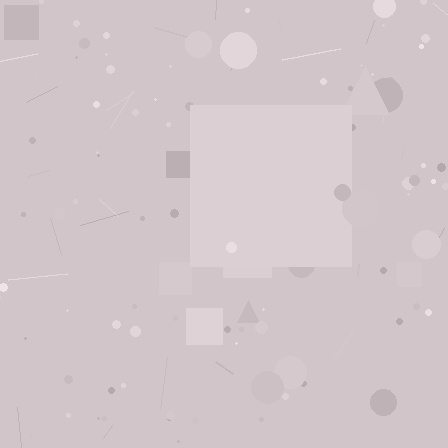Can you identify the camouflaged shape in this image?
The camouflaged shape is a square.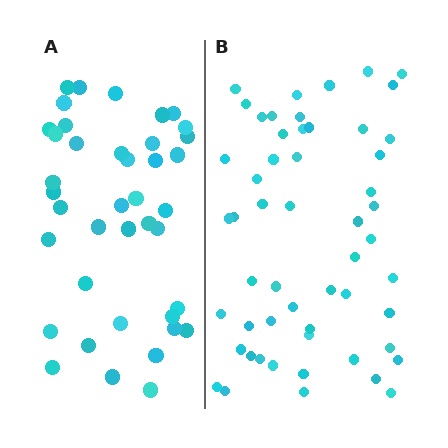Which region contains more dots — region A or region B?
Region B (the right region) has more dots.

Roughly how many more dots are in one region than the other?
Region B has approximately 15 more dots than region A.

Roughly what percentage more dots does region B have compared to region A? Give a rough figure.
About 35% more.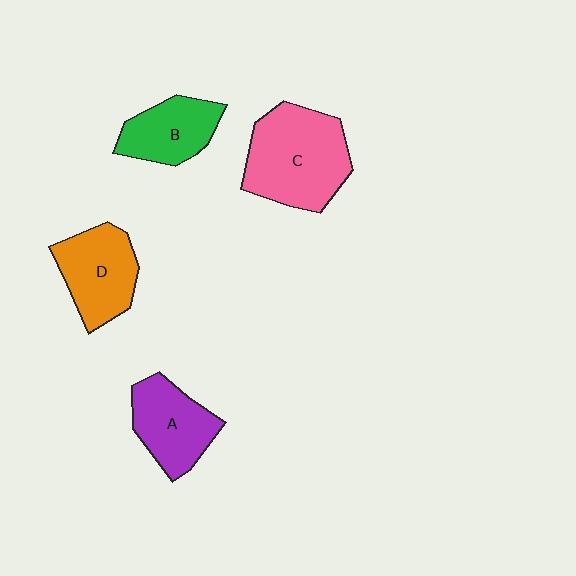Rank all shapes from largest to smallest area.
From largest to smallest: C (pink), D (orange), A (purple), B (green).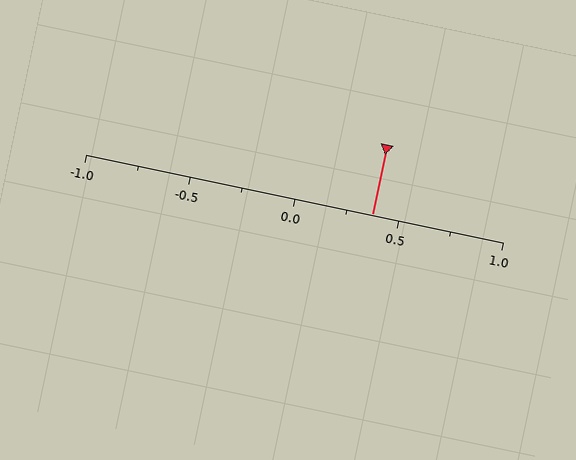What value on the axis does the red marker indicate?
The marker indicates approximately 0.38.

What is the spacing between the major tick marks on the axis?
The major ticks are spaced 0.5 apart.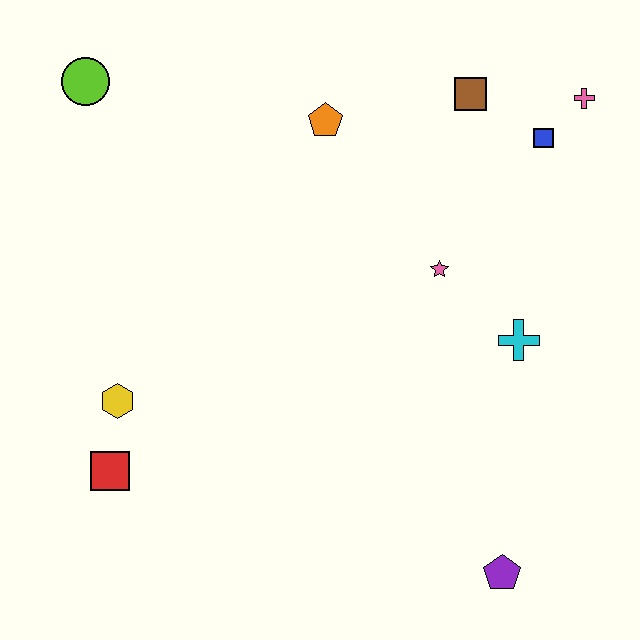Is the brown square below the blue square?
No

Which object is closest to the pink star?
The cyan cross is closest to the pink star.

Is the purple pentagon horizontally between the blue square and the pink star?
Yes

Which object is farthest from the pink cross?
The red square is farthest from the pink cross.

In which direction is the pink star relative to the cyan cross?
The pink star is to the left of the cyan cross.